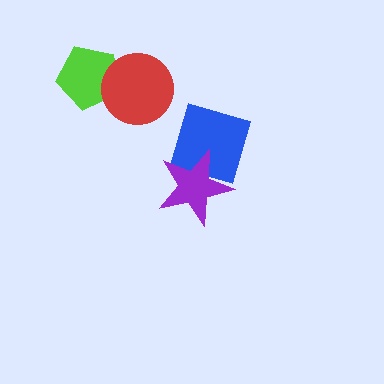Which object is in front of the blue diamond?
The purple star is in front of the blue diamond.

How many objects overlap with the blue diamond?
1 object overlaps with the blue diamond.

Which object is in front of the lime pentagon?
The red circle is in front of the lime pentagon.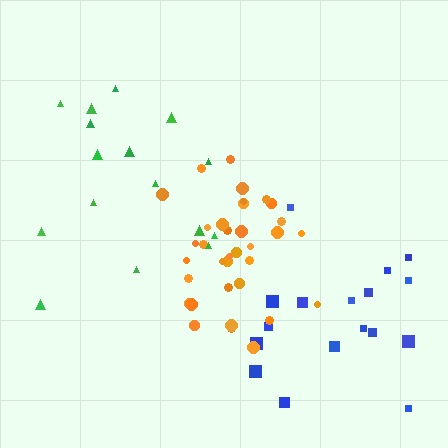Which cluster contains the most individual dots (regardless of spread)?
Orange (35).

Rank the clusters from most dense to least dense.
orange, blue, green.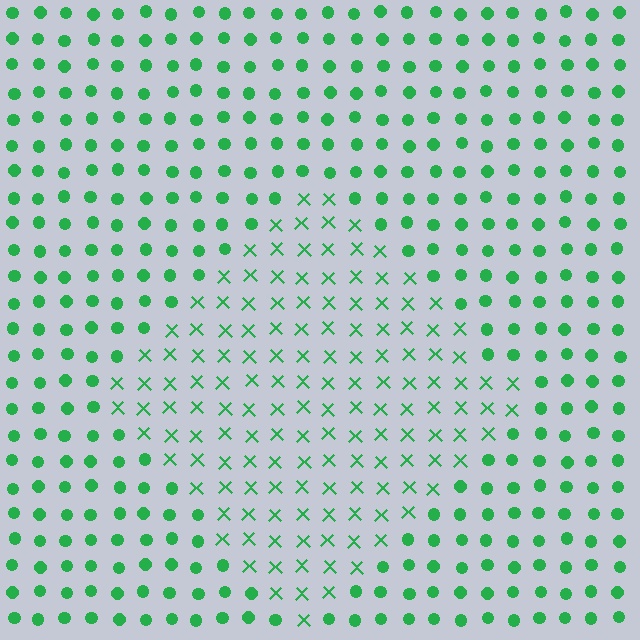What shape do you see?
I see a diamond.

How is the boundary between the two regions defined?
The boundary is defined by a change in element shape: X marks inside vs. circles outside. All elements share the same color and spacing.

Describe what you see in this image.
The image is filled with small green elements arranged in a uniform grid. A diamond-shaped region contains X marks, while the surrounding area contains circles. The boundary is defined purely by the change in element shape.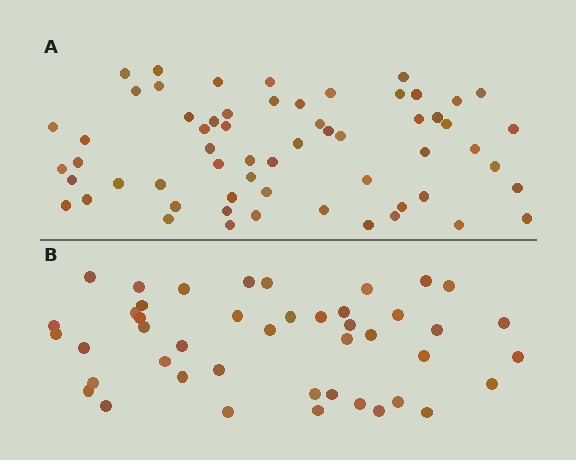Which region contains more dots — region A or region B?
Region A (the top region) has more dots.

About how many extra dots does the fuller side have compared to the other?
Region A has approximately 15 more dots than region B.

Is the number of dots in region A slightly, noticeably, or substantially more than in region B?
Region A has noticeably more, but not dramatically so. The ratio is roughly 1.4 to 1.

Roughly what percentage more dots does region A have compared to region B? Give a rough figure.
About 35% more.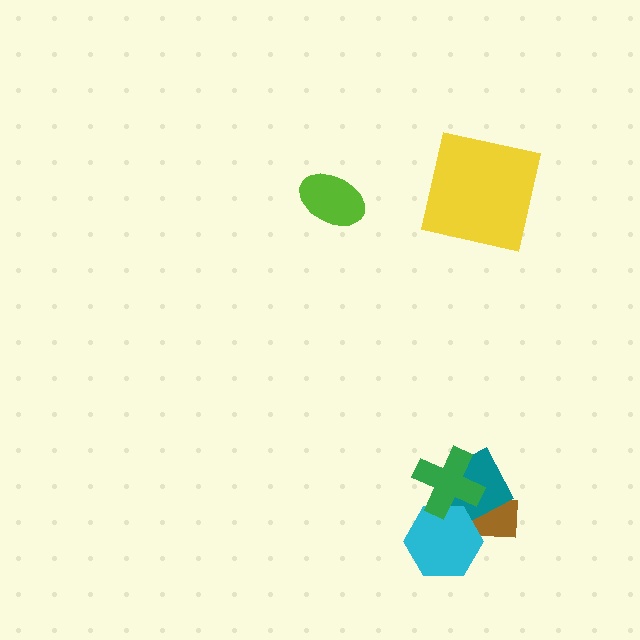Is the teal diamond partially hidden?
Yes, it is partially covered by another shape.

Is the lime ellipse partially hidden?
No, no other shape covers it.